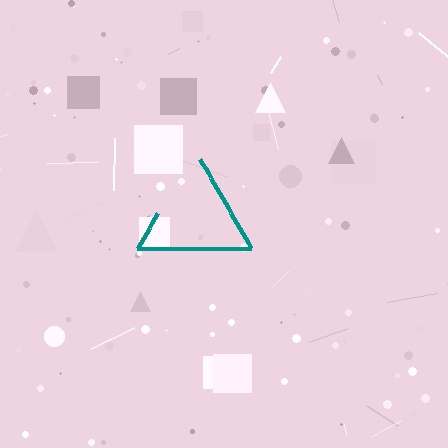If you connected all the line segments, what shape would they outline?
They would outline a triangle.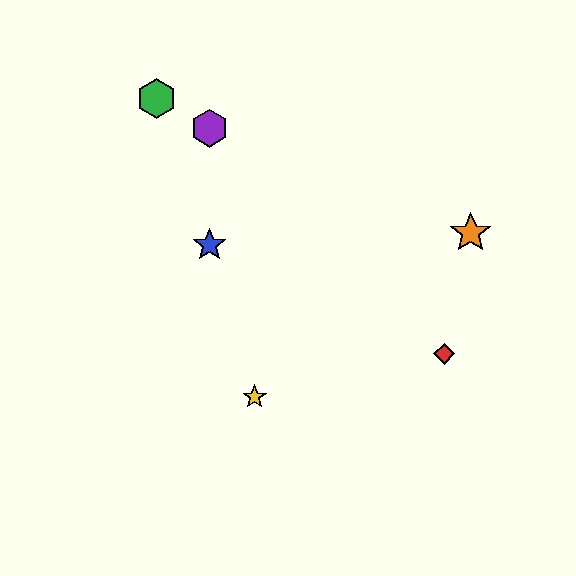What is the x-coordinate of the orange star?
The orange star is at x≈471.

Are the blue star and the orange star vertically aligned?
No, the blue star is at x≈210 and the orange star is at x≈471.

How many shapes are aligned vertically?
2 shapes (the blue star, the purple hexagon) are aligned vertically.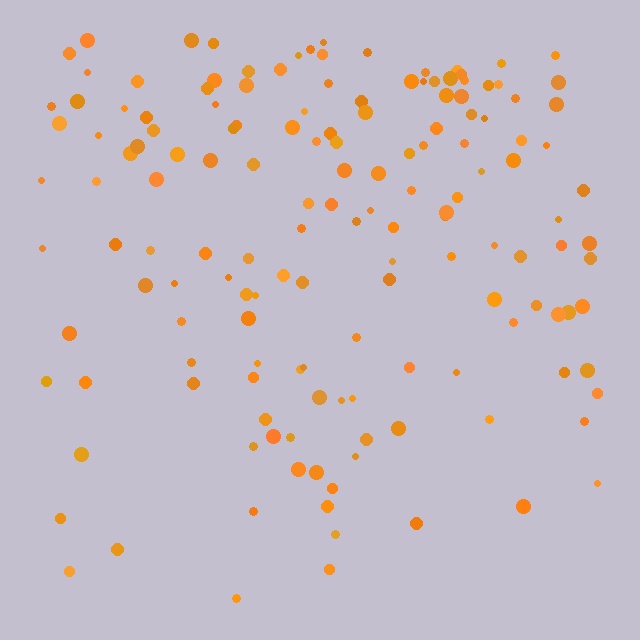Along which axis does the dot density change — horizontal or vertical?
Vertical.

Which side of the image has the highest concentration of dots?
The top.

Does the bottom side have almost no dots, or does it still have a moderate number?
Still a moderate number, just noticeably fewer than the top.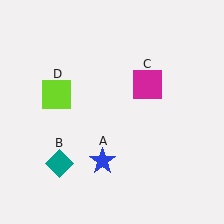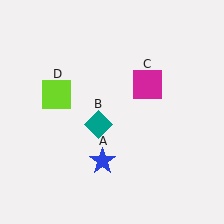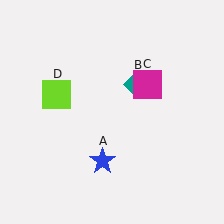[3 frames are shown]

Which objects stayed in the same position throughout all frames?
Blue star (object A) and magenta square (object C) and lime square (object D) remained stationary.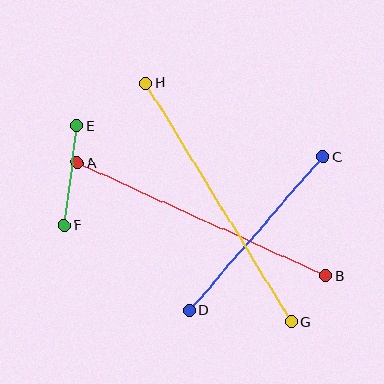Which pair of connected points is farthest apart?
Points G and H are farthest apart.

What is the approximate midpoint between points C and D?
The midpoint is at approximately (256, 234) pixels.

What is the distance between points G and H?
The distance is approximately 280 pixels.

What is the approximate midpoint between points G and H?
The midpoint is at approximately (219, 202) pixels.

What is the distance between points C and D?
The distance is approximately 204 pixels.